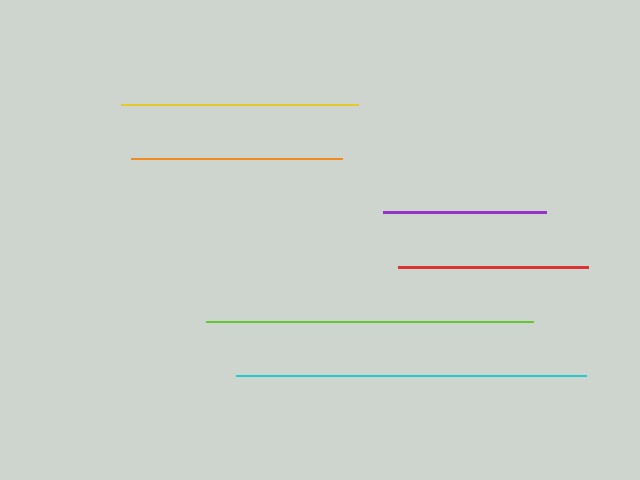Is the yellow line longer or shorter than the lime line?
The lime line is longer than the yellow line.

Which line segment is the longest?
The cyan line is the longest at approximately 350 pixels.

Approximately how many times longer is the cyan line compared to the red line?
The cyan line is approximately 1.8 times the length of the red line.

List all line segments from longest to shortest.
From longest to shortest: cyan, lime, yellow, orange, red, purple.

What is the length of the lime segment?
The lime segment is approximately 327 pixels long.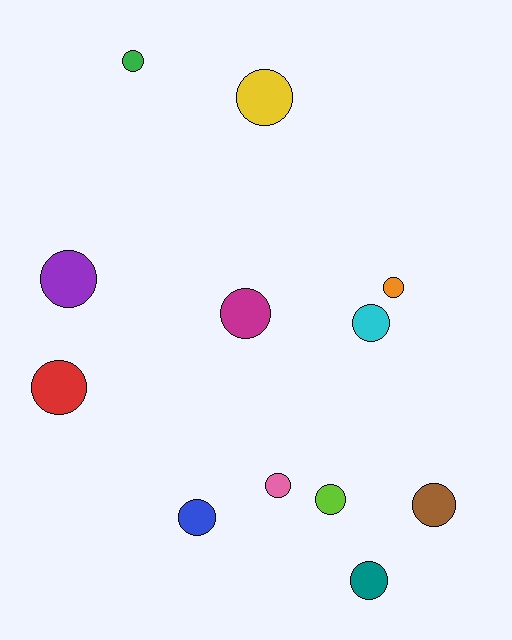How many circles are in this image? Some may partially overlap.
There are 12 circles.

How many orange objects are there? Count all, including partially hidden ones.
There is 1 orange object.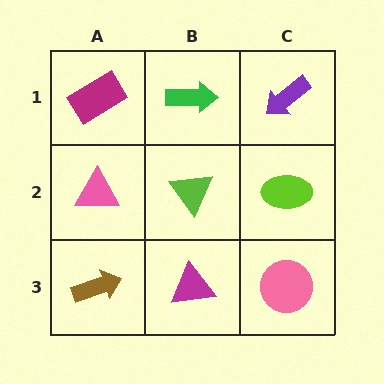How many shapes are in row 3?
3 shapes.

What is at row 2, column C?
A lime ellipse.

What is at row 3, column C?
A pink circle.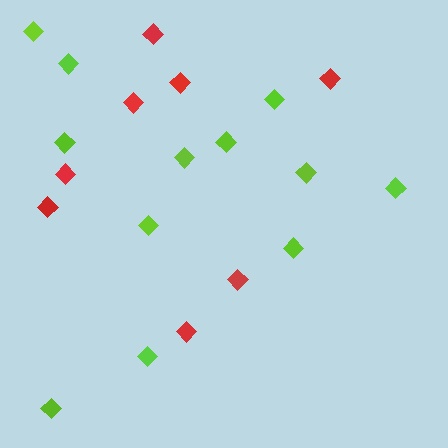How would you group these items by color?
There are 2 groups: one group of lime diamonds (12) and one group of red diamonds (8).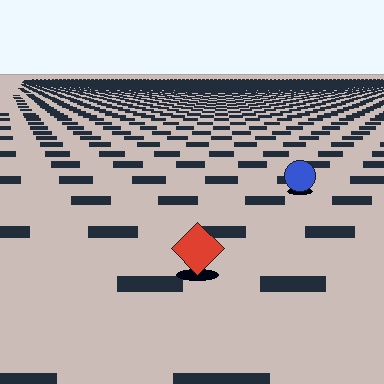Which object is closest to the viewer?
The red diamond is closest. The texture marks near it are larger and more spread out.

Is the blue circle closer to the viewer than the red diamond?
No. The red diamond is closer — you can tell from the texture gradient: the ground texture is coarser near it.